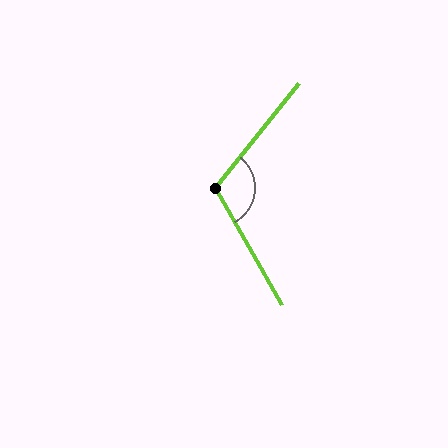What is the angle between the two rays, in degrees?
Approximately 112 degrees.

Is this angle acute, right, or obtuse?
It is obtuse.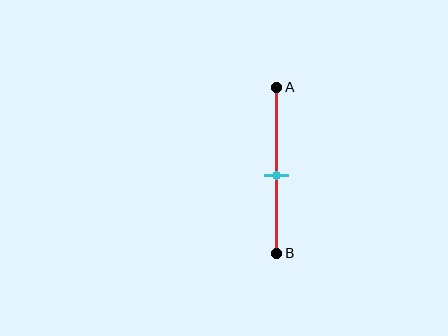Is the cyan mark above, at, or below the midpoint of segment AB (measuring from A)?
The cyan mark is below the midpoint of segment AB.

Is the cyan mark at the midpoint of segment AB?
No, the mark is at about 55% from A, not at the 50% midpoint.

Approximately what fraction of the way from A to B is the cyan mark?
The cyan mark is approximately 55% of the way from A to B.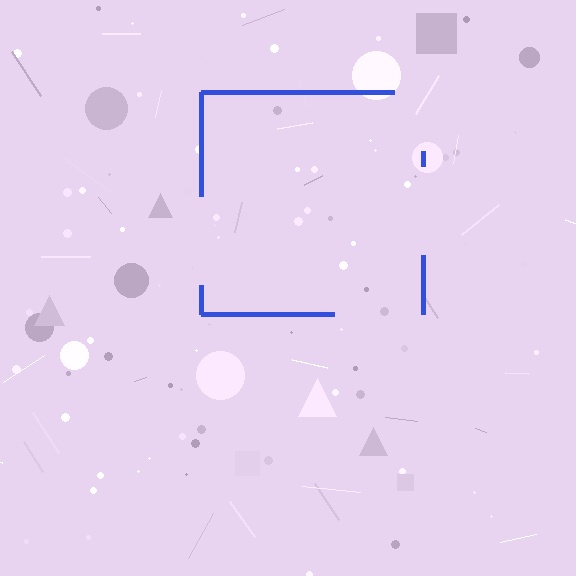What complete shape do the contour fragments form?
The contour fragments form a square.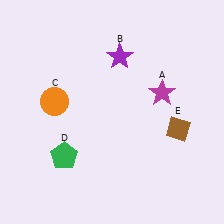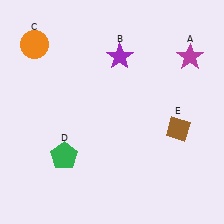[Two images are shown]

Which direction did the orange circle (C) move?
The orange circle (C) moved up.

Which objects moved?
The objects that moved are: the magenta star (A), the orange circle (C).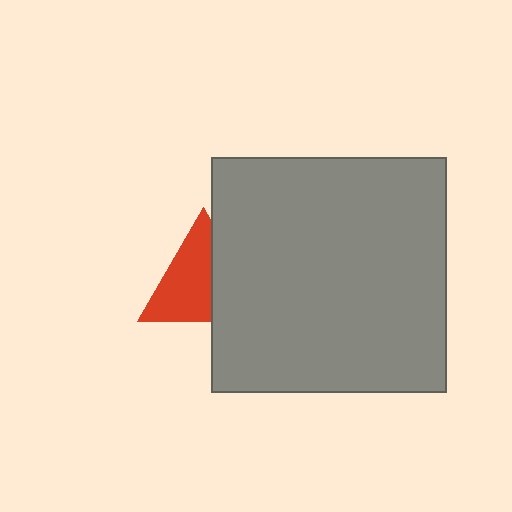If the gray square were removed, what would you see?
You would see the complete red triangle.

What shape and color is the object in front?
The object in front is a gray square.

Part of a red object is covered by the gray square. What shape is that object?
It is a triangle.